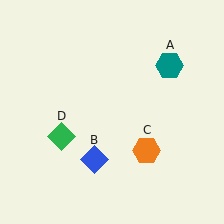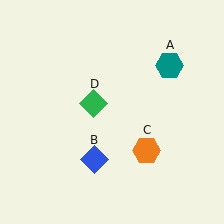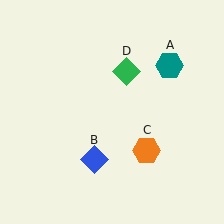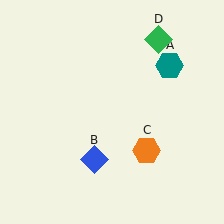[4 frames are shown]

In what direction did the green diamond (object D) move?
The green diamond (object D) moved up and to the right.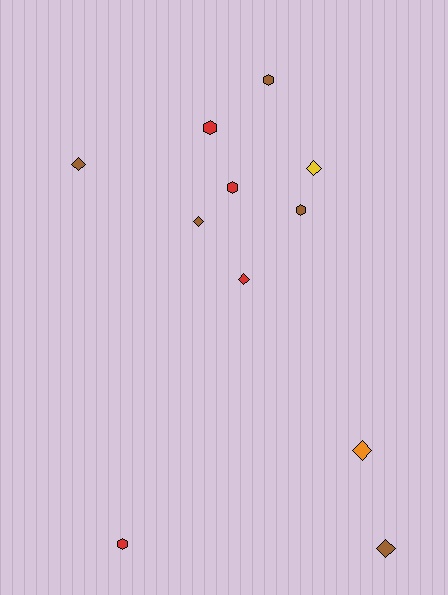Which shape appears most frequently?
Diamond, with 6 objects.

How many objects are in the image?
There are 11 objects.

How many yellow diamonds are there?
There is 1 yellow diamond.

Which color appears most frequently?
Brown, with 5 objects.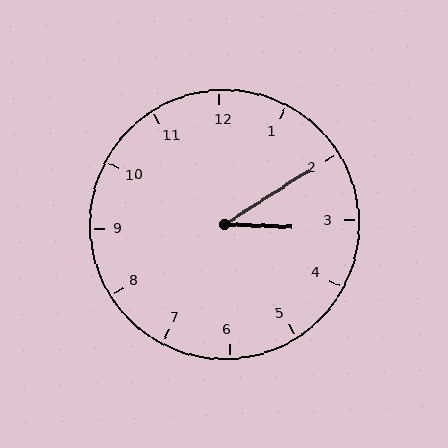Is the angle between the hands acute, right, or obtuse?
It is acute.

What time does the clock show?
3:10.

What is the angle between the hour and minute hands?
Approximately 35 degrees.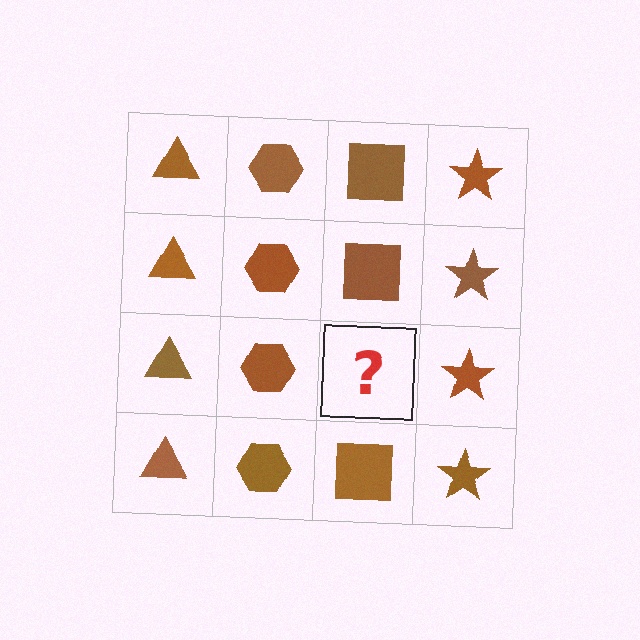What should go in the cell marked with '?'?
The missing cell should contain a brown square.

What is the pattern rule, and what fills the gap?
The rule is that each column has a consistent shape. The gap should be filled with a brown square.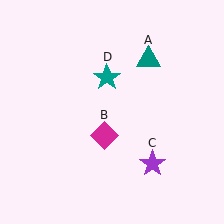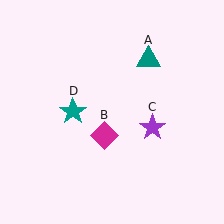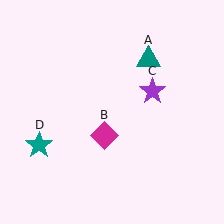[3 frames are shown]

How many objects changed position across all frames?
2 objects changed position: purple star (object C), teal star (object D).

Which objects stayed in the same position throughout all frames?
Teal triangle (object A) and magenta diamond (object B) remained stationary.